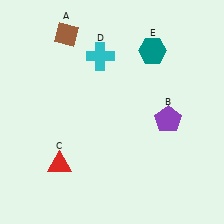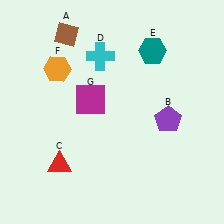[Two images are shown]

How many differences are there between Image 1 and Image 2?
There are 2 differences between the two images.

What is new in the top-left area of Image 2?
A magenta square (G) was added in the top-left area of Image 2.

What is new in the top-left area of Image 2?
An orange hexagon (F) was added in the top-left area of Image 2.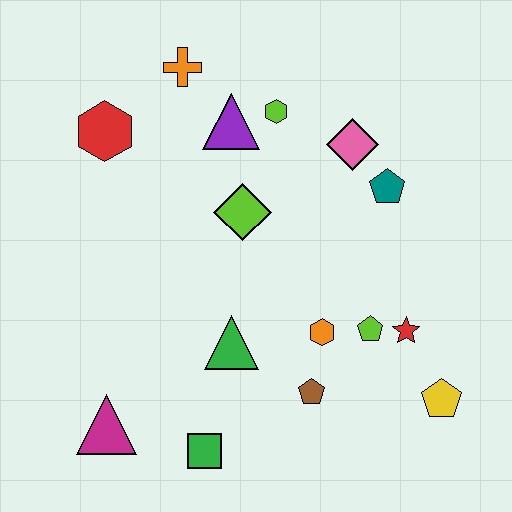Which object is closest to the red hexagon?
The orange cross is closest to the red hexagon.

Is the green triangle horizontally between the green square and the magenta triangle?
No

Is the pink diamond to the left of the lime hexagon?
No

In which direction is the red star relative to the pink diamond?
The red star is below the pink diamond.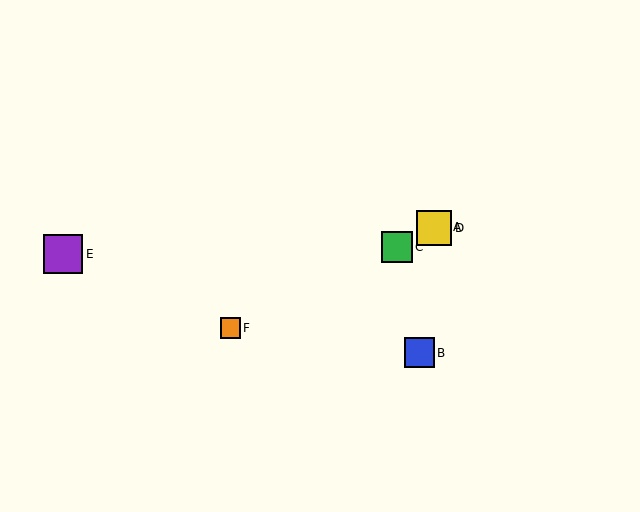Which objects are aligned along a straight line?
Objects A, C, D, F are aligned along a straight line.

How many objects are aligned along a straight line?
4 objects (A, C, D, F) are aligned along a straight line.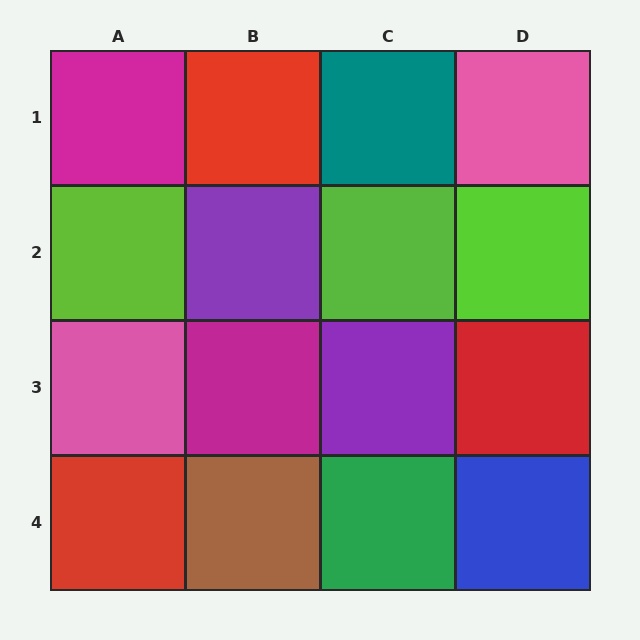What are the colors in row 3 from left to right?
Pink, magenta, purple, red.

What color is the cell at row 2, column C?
Lime.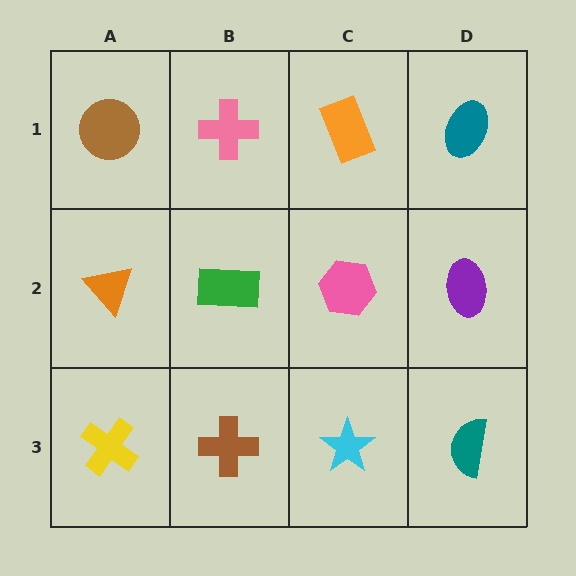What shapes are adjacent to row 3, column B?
A green rectangle (row 2, column B), a yellow cross (row 3, column A), a cyan star (row 3, column C).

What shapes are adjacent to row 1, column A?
An orange triangle (row 2, column A), a pink cross (row 1, column B).